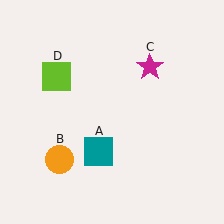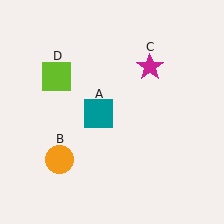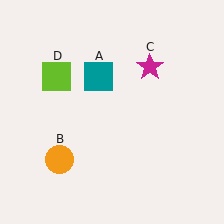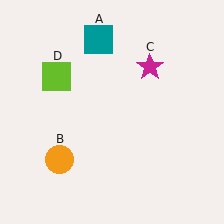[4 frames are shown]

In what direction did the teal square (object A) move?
The teal square (object A) moved up.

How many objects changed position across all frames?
1 object changed position: teal square (object A).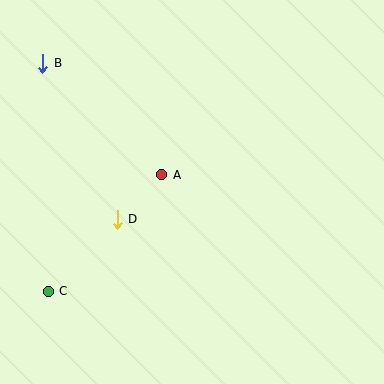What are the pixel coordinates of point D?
Point D is at (117, 219).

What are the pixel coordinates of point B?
Point B is at (43, 63).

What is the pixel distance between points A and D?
The distance between A and D is 63 pixels.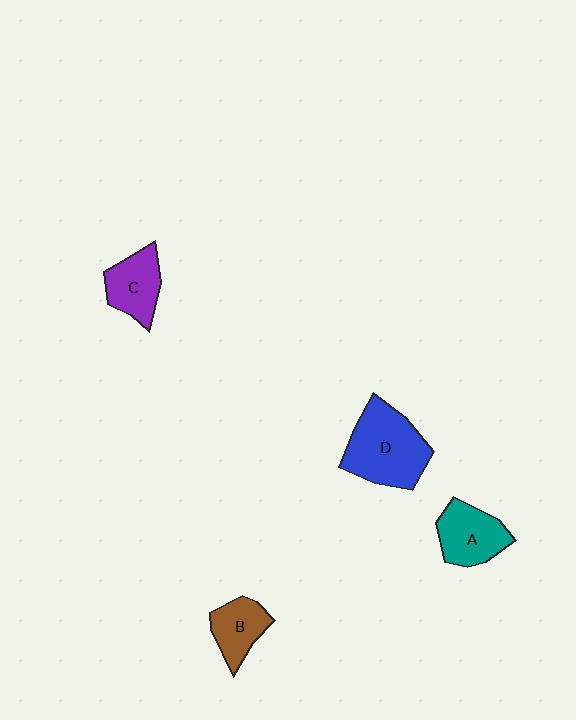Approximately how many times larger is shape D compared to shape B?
Approximately 1.9 times.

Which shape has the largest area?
Shape D (blue).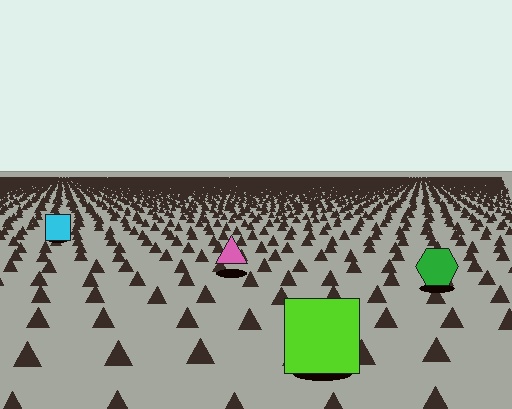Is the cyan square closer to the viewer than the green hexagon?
No. The green hexagon is closer — you can tell from the texture gradient: the ground texture is coarser near it.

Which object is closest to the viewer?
The lime square is closest. The texture marks near it are larger and more spread out.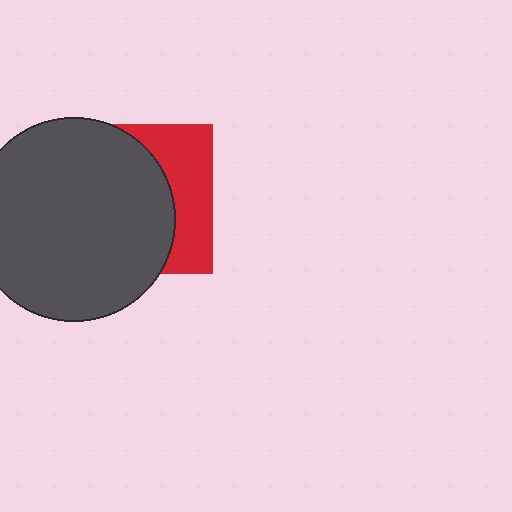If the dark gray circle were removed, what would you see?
You would see the complete red square.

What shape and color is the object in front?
The object in front is a dark gray circle.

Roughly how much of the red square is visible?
A small part of it is visible (roughly 33%).